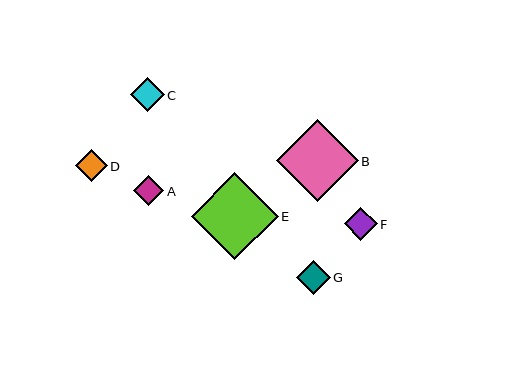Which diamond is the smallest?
Diamond A is the smallest with a size of approximately 30 pixels.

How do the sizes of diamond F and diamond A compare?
Diamond F and diamond A are approximately the same size.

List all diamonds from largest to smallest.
From largest to smallest: E, B, C, G, F, D, A.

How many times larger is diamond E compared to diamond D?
Diamond E is approximately 2.7 times the size of diamond D.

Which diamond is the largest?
Diamond E is the largest with a size of approximately 87 pixels.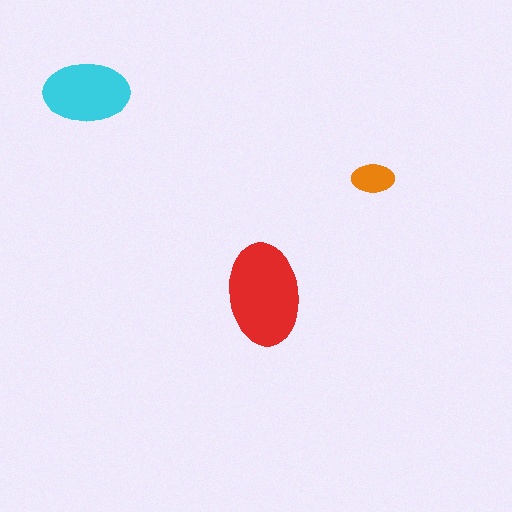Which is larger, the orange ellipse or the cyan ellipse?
The cyan one.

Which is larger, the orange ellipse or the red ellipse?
The red one.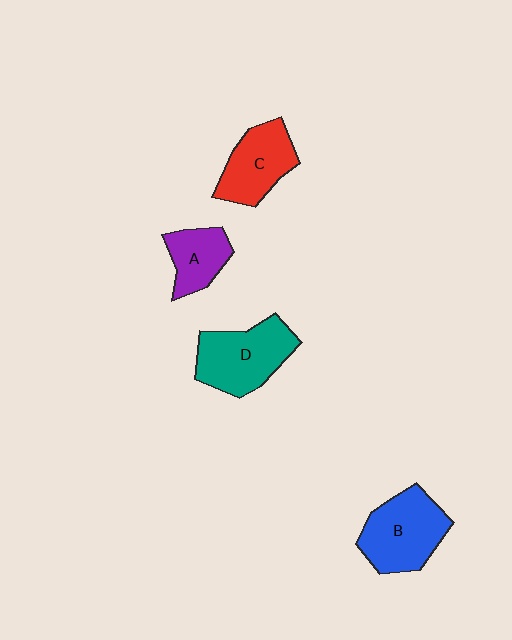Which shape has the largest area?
Shape B (blue).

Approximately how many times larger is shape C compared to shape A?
Approximately 1.3 times.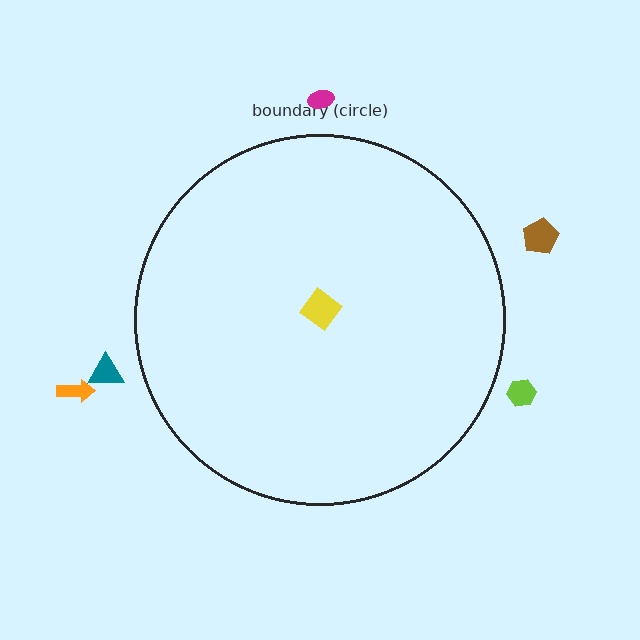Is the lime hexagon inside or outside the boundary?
Outside.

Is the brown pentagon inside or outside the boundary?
Outside.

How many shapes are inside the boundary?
1 inside, 5 outside.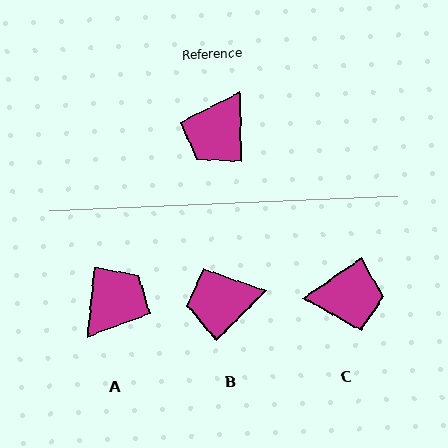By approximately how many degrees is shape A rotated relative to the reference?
Approximately 173 degrees counter-clockwise.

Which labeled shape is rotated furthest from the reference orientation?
A, about 173 degrees away.